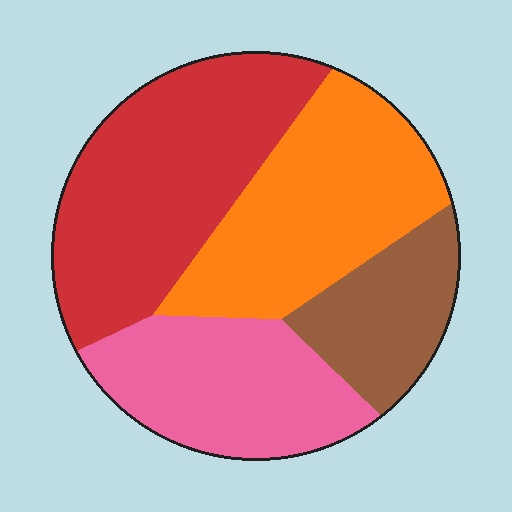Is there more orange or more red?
Red.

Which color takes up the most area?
Red, at roughly 35%.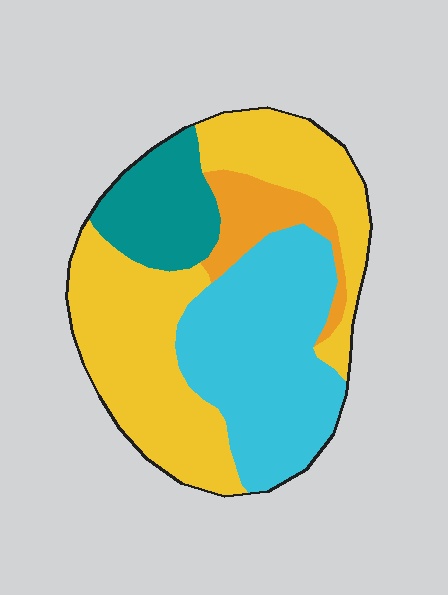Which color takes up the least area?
Orange, at roughly 10%.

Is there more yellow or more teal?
Yellow.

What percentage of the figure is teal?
Teal covers around 15% of the figure.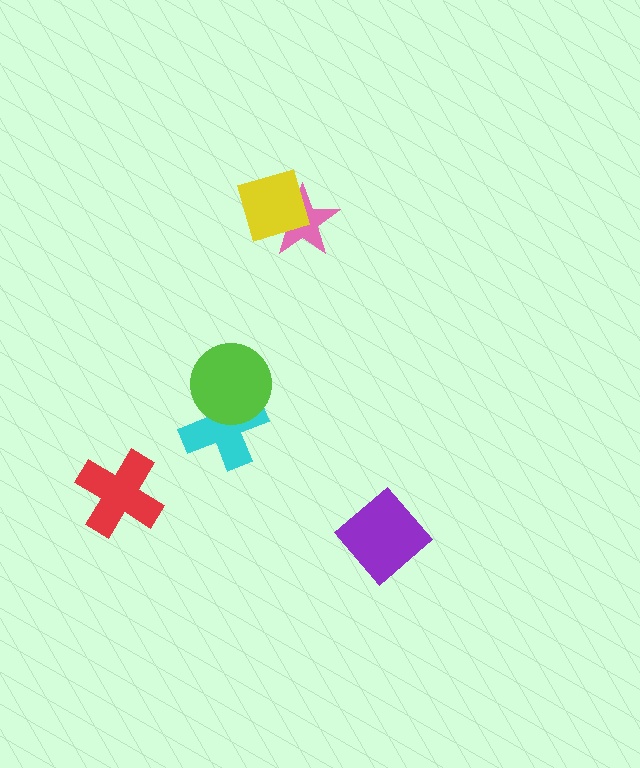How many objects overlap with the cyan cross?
1 object overlaps with the cyan cross.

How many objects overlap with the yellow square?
1 object overlaps with the yellow square.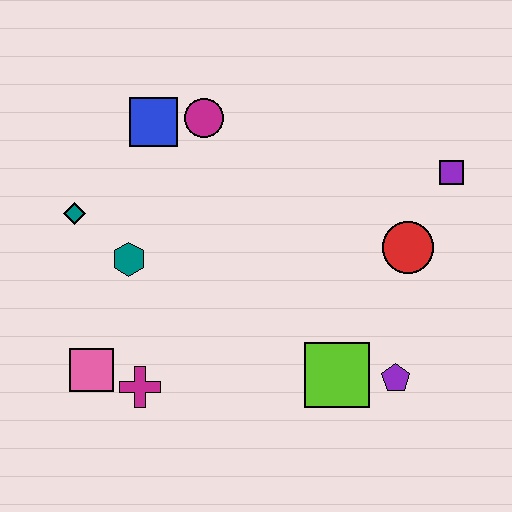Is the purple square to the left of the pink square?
No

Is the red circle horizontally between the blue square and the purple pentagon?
No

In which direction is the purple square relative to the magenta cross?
The purple square is to the right of the magenta cross.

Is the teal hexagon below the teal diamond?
Yes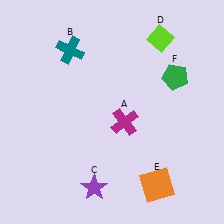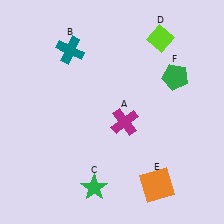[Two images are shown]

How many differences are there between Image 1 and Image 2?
There is 1 difference between the two images.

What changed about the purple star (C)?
In Image 1, C is purple. In Image 2, it changed to green.